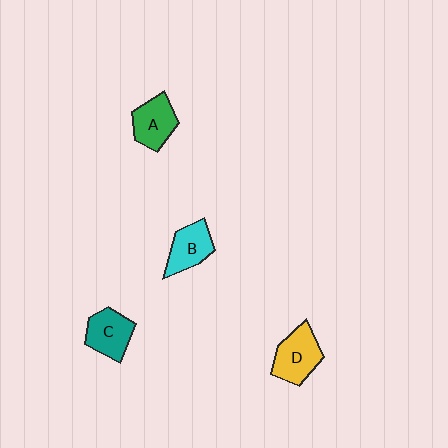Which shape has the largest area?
Shape D (yellow).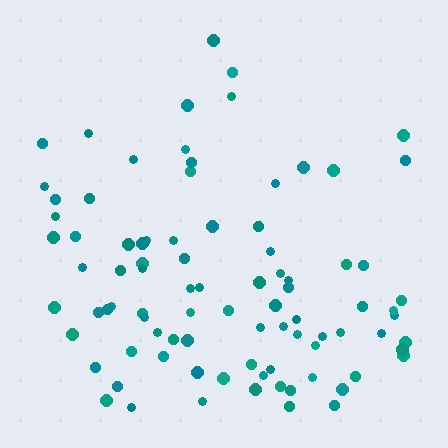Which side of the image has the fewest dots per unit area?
The top.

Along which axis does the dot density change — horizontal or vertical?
Vertical.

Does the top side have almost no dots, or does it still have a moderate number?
Still a moderate number, just noticeably fewer than the bottom.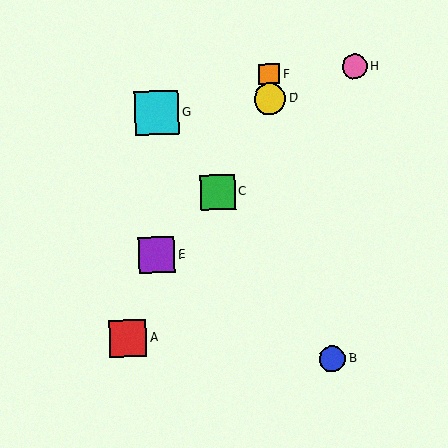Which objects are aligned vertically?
Objects D, F are aligned vertically.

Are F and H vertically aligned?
No, F is at x≈269 and H is at x≈354.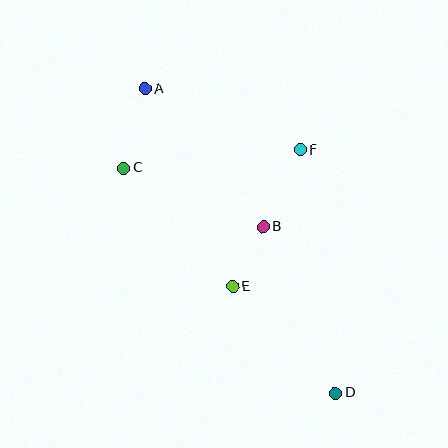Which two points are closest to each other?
Points B and E are closest to each other.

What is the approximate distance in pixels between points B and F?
The distance between B and F is approximately 85 pixels.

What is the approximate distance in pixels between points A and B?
The distance between A and B is approximately 182 pixels.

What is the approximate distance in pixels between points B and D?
The distance between B and D is approximately 181 pixels.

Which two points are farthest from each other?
Points A and D are farthest from each other.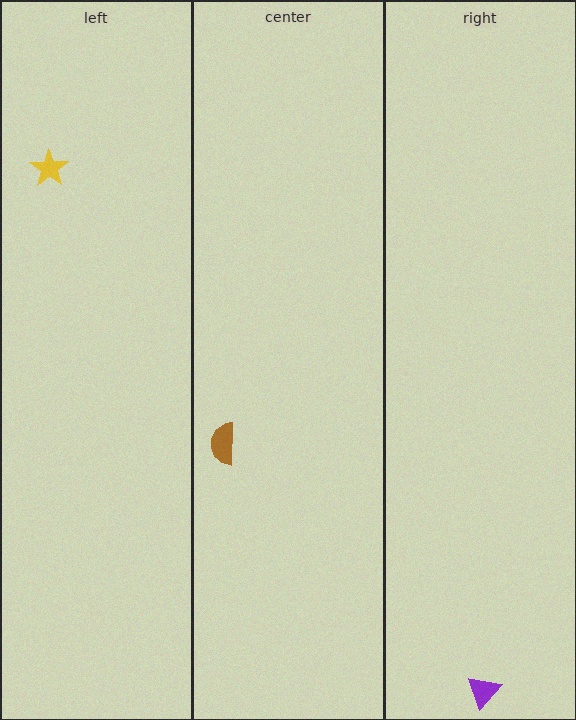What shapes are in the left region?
The yellow star.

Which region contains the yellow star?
The left region.